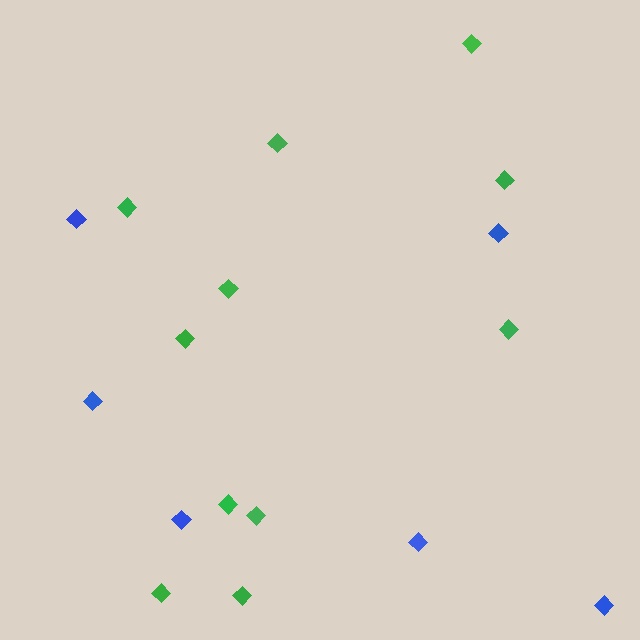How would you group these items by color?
There are 2 groups: one group of green diamonds (11) and one group of blue diamonds (6).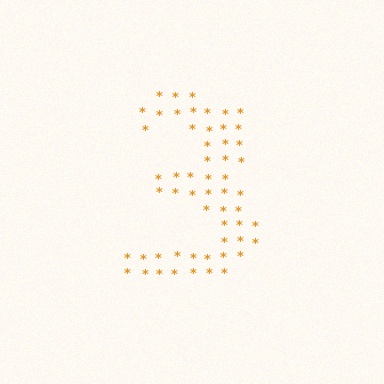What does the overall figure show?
The overall figure shows the digit 3.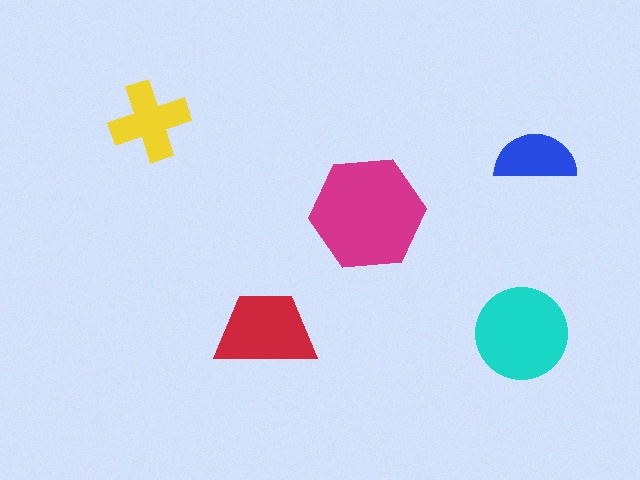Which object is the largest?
The magenta hexagon.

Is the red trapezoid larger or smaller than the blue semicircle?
Larger.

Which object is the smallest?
The blue semicircle.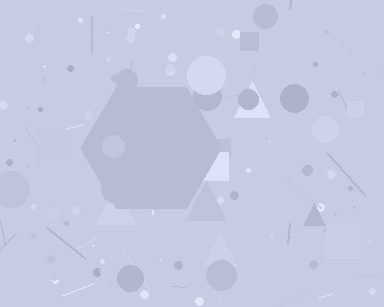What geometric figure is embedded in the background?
A hexagon is embedded in the background.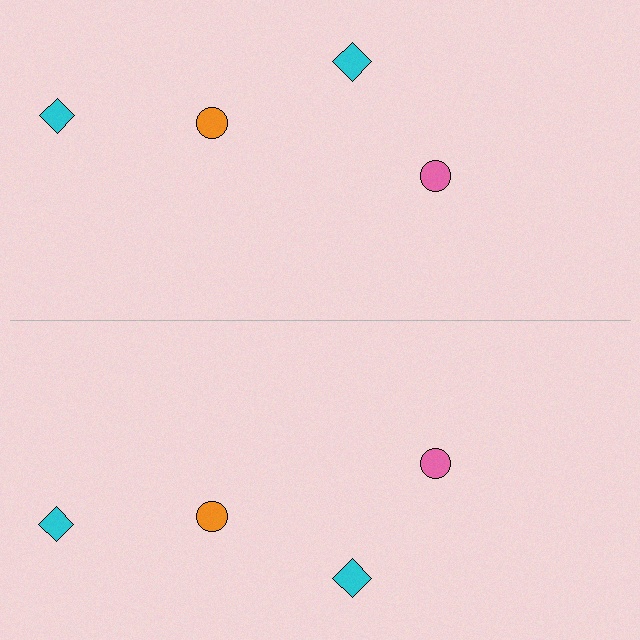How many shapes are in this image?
There are 8 shapes in this image.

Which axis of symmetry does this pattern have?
The pattern has a horizontal axis of symmetry running through the center of the image.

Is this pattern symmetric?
Yes, this pattern has bilateral (reflection) symmetry.